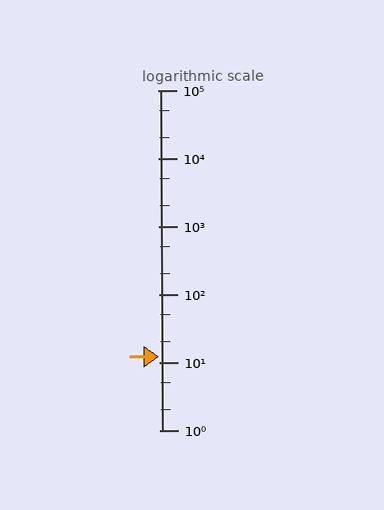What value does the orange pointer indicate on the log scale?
The pointer indicates approximately 12.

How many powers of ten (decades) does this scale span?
The scale spans 5 decades, from 1 to 100000.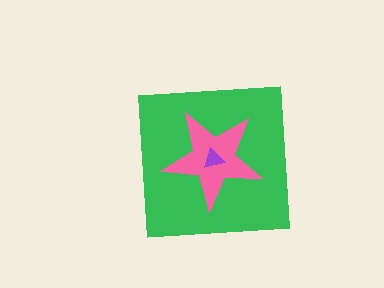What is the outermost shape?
The green square.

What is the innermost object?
The purple triangle.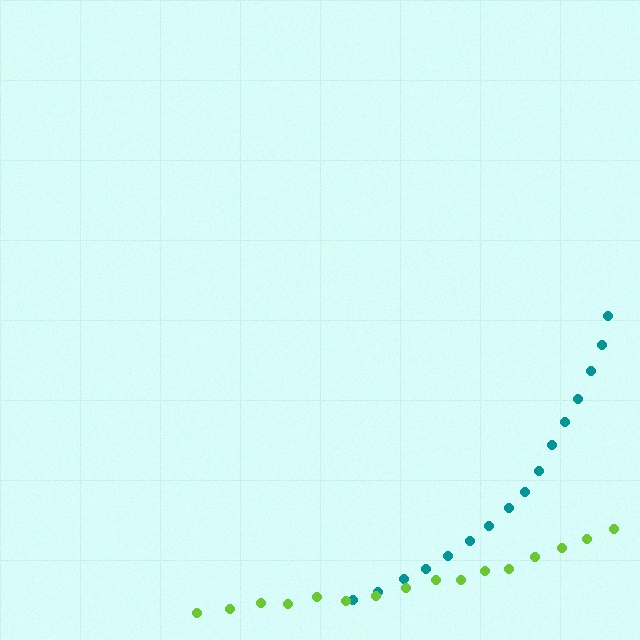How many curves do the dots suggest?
There are 2 distinct paths.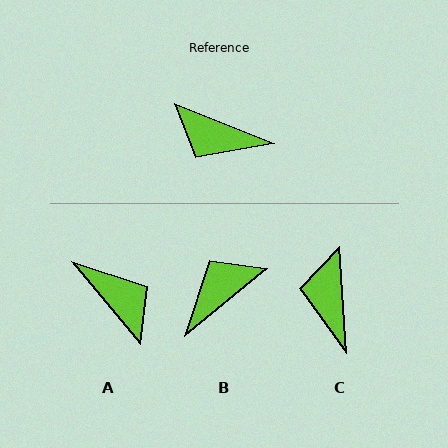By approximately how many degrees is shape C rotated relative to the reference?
Approximately 64 degrees clockwise.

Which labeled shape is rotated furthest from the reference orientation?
A, about 152 degrees away.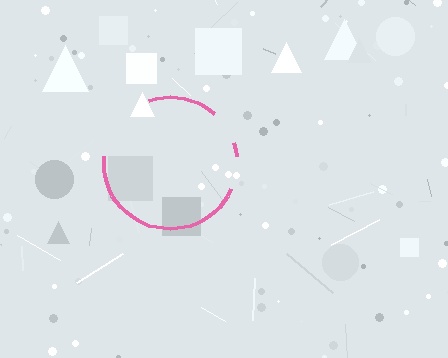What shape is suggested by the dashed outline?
The dashed outline suggests a circle.